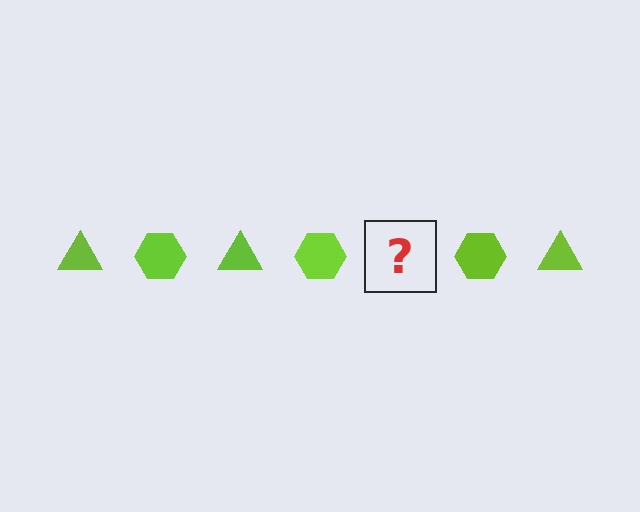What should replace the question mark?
The question mark should be replaced with a lime triangle.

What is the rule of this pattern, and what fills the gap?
The rule is that the pattern cycles through triangle, hexagon shapes in lime. The gap should be filled with a lime triangle.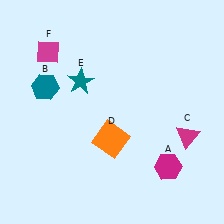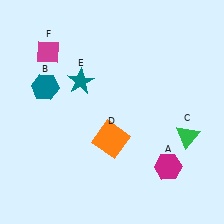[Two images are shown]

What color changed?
The triangle (C) changed from magenta in Image 1 to green in Image 2.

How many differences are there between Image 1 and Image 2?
There is 1 difference between the two images.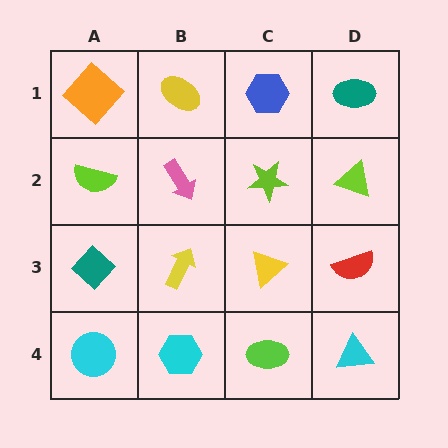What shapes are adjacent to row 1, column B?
A pink arrow (row 2, column B), an orange diamond (row 1, column A), a blue hexagon (row 1, column C).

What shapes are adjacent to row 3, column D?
A lime triangle (row 2, column D), a cyan triangle (row 4, column D), a yellow triangle (row 3, column C).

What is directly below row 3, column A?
A cyan circle.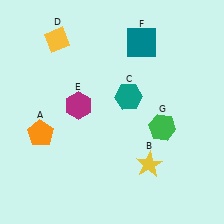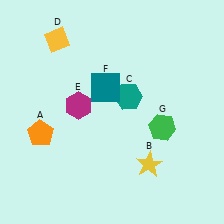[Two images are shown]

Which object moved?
The teal square (F) moved down.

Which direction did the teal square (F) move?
The teal square (F) moved down.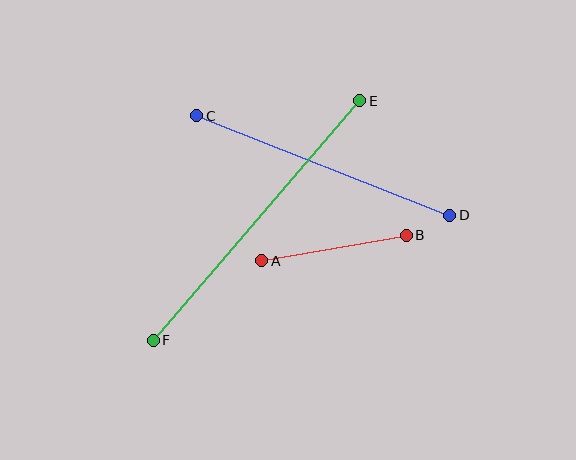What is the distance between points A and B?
The distance is approximately 147 pixels.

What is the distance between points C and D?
The distance is approximately 272 pixels.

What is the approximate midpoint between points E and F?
The midpoint is at approximately (257, 221) pixels.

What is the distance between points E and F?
The distance is approximately 316 pixels.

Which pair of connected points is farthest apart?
Points E and F are farthest apart.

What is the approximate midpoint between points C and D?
The midpoint is at approximately (323, 166) pixels.